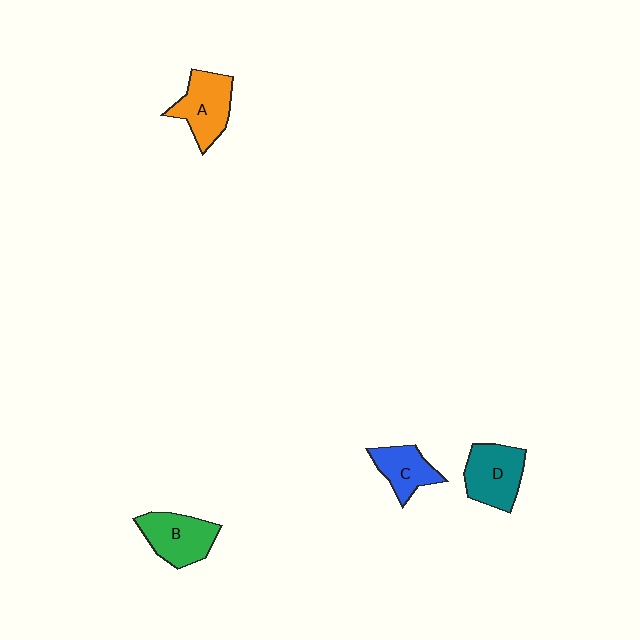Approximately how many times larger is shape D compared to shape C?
Approximately 1.4 times.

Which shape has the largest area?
Shape D (teal).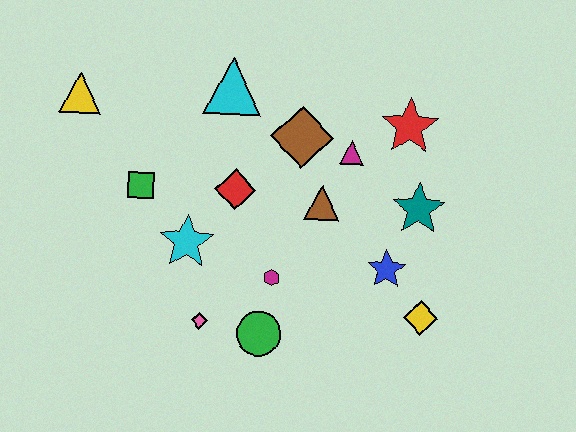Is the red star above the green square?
Yes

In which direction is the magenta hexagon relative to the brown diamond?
The magenta hexagon is below the brown diamond.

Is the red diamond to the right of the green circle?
No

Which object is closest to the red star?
The magenta triangle is closest to the red star.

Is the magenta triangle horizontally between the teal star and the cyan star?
Yes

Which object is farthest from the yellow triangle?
The yellow diamond is farthest from the yellow triangle.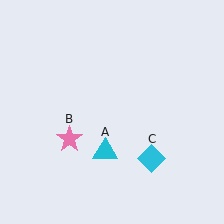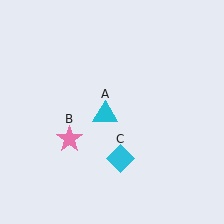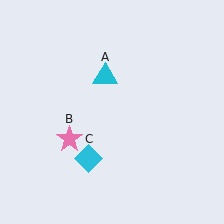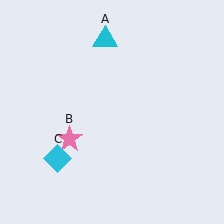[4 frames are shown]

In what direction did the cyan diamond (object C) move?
The cyan diamond (object C) moved left.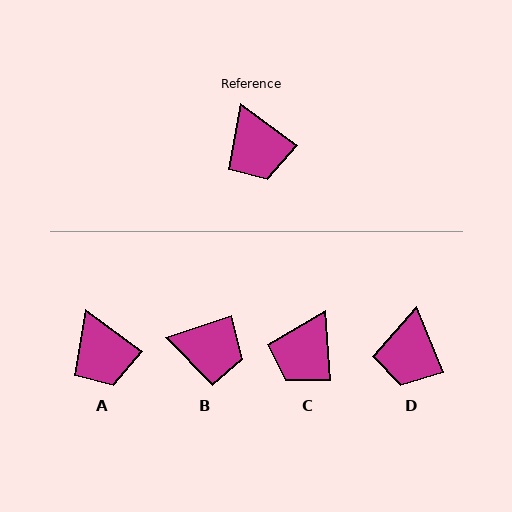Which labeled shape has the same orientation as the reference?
A.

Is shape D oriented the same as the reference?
No, it is off by about 32 degrees.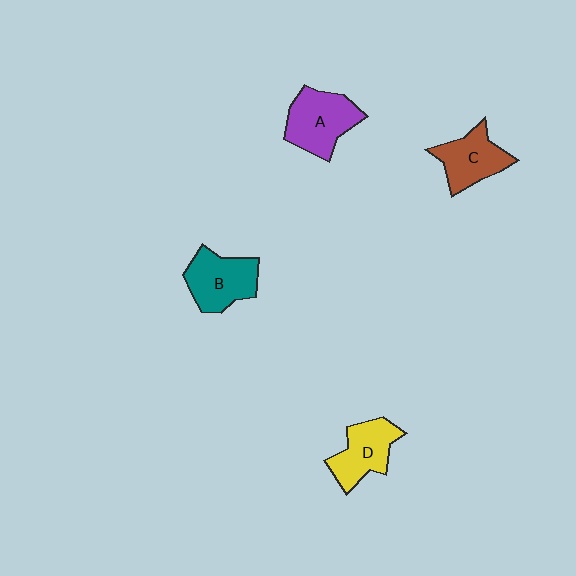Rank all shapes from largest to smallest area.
From largest to smallest: A (purple), B (teal), C (brown), D (yellow).